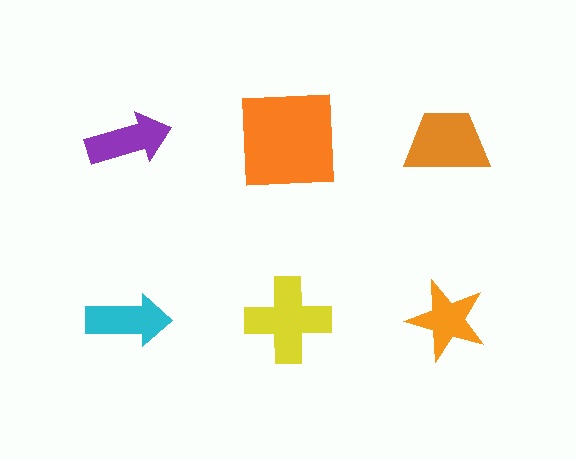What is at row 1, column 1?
A purple arrow.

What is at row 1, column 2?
An orange square.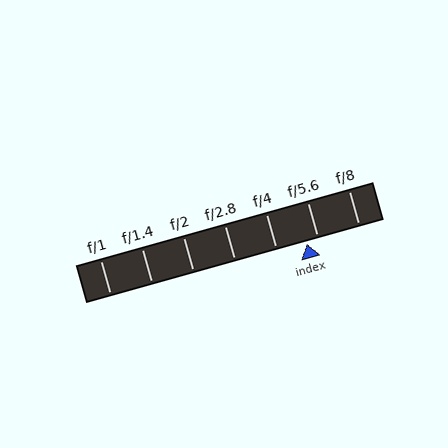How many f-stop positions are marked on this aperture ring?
There are 7 f-stop positions marked.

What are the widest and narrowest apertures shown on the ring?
The widest aperture shown is f/1 and the narrowest is f/8.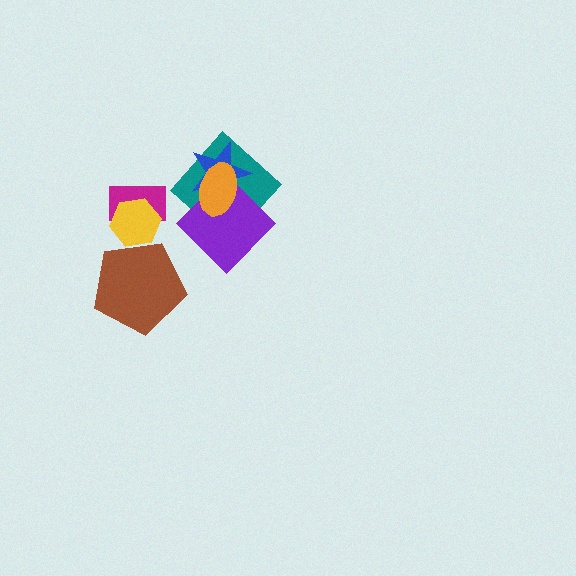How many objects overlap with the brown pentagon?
1 object overlaps with the brown pentagon.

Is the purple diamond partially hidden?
Yes, it is partially covered by another shape.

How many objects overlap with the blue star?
3 objects overlap with the blue star.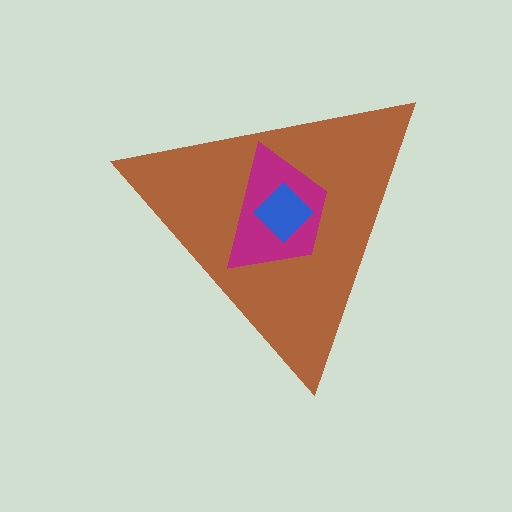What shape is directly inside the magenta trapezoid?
The blue diamond.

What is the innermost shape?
The blue diamond.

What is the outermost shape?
The brown triangle.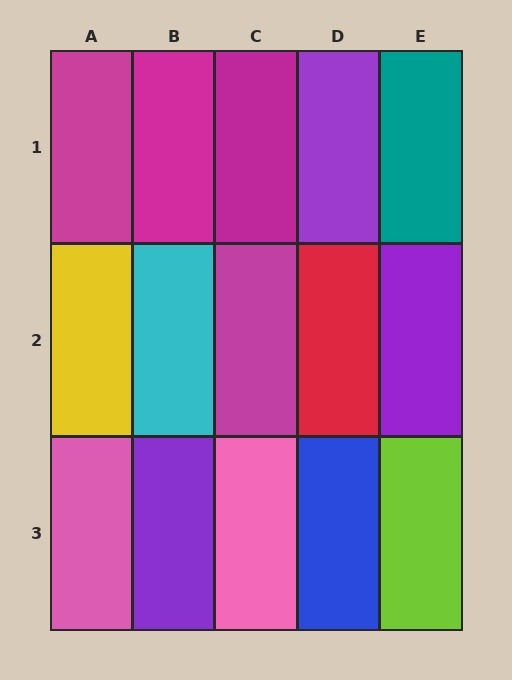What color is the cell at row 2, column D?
Red.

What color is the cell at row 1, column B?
Magenta.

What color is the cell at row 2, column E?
Purple.